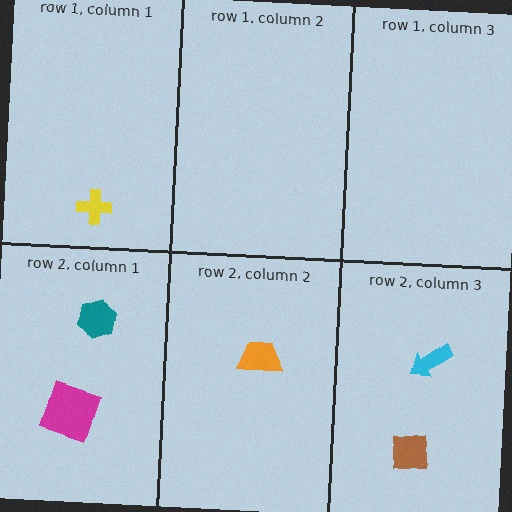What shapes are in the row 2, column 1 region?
The teal hexagon, the magenta square.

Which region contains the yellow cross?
The row 1, column 1 region.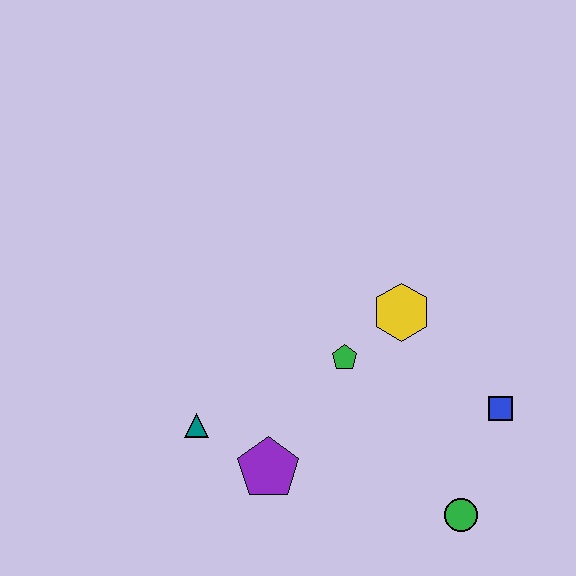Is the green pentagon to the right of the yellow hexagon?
No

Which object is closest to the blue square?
The green circle is closest to the blue square.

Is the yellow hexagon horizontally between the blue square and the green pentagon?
Yes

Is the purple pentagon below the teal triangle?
Yes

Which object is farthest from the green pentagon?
The green circle is farthest from the green pentagon.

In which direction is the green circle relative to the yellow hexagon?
The green circle is below the yellow hexagon.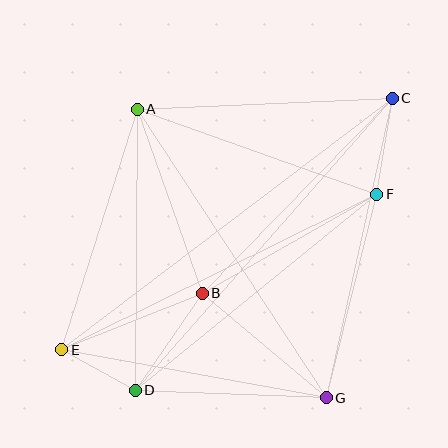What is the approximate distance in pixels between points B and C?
The distance between B and C is approximately 272 pixels.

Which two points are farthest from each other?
Points C and E are farthest from each other.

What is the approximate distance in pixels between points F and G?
The distance between F and G is approximately 210 pixels.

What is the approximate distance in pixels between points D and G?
The distance between D and G is approximately 191 pixels.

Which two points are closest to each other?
Points D and E are closest to each other.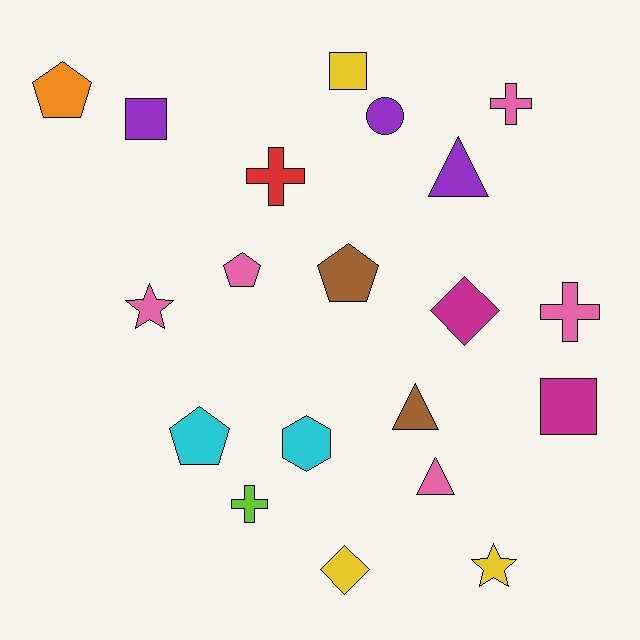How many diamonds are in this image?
There are 2 diamonds.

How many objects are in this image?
There are 20 objects.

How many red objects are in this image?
There is 1 red object.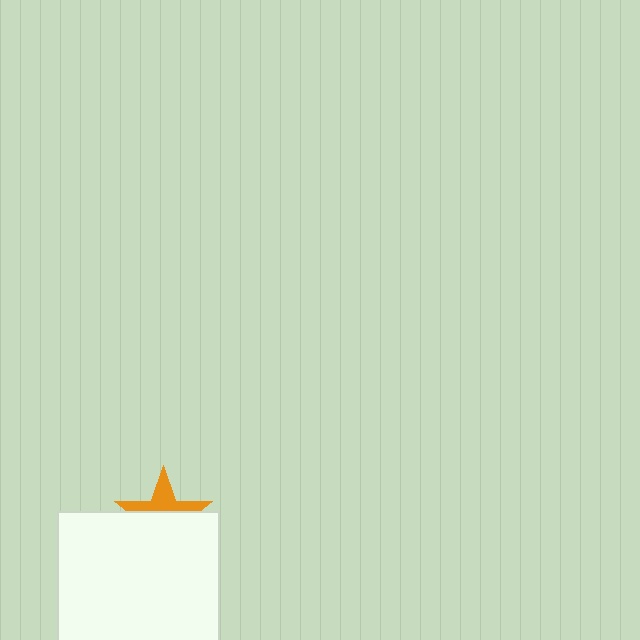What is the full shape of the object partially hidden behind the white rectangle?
The partially hidden object is an orange star.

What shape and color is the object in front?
The object in front is a white rectangle.